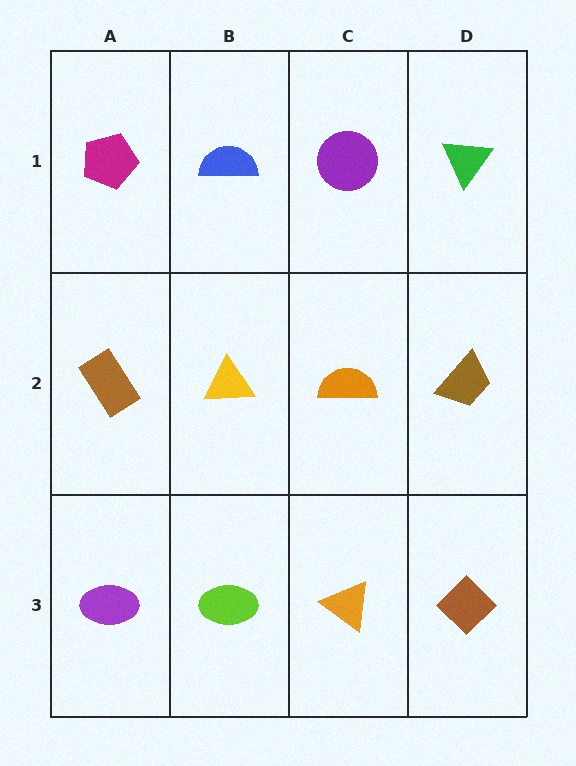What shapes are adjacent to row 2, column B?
A blue semicircle (row 1, column B), a lime ellipse (row 3, column B), a brown rectangle (row 2, column A), an orange semicircle (row 2, column C).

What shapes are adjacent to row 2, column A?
A magenta pentagon (row 1, column A), a purple ellipse (row 3, column A), a yellow triangle (row 2, column B).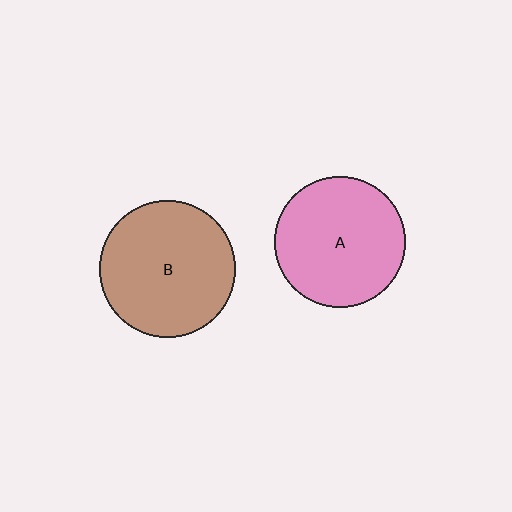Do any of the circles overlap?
No, none of the circles overlap.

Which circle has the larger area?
Circle B (brown).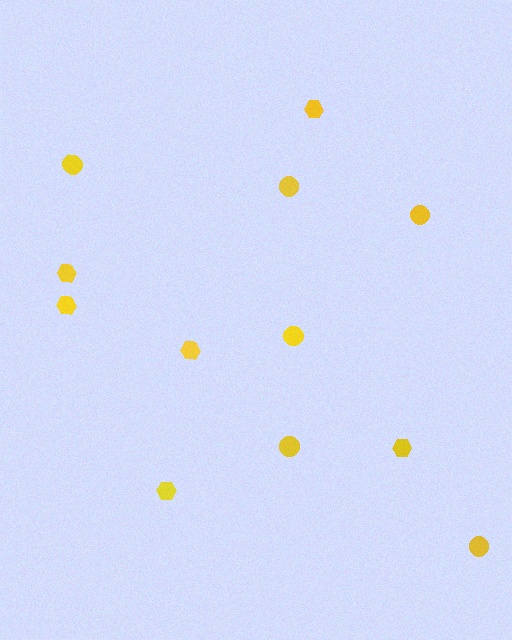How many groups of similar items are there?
There are 2 groups: one group of hexagons (6) and one group of circles (6).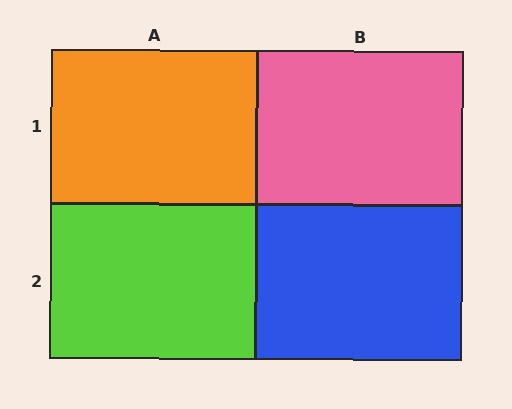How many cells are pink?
1 cell is pink.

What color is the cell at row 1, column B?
Pink.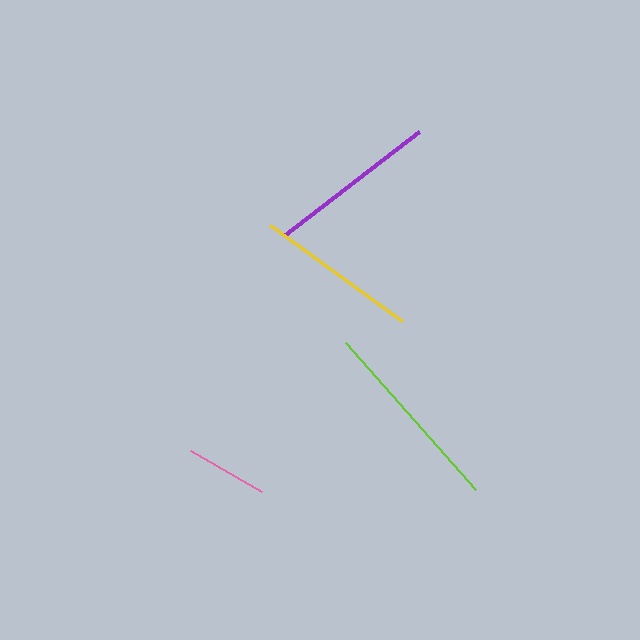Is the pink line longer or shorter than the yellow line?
The yellow line is longer than the pink line.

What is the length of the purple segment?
The purple segment is approximately 171 pixels long.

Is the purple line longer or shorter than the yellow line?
The purple line is longer than the yellow line.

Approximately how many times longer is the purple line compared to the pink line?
The purple line is approximately 2.1 times the length of the pink line.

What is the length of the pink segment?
The pink segment is approximately 82 pixels long.